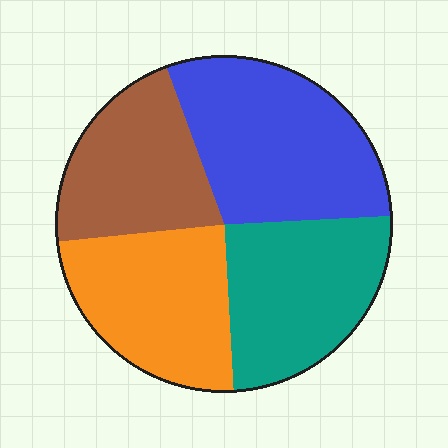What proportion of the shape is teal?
Teal takes up about one quarter (1/4) of the shape.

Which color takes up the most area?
Blue, at roughly 30%.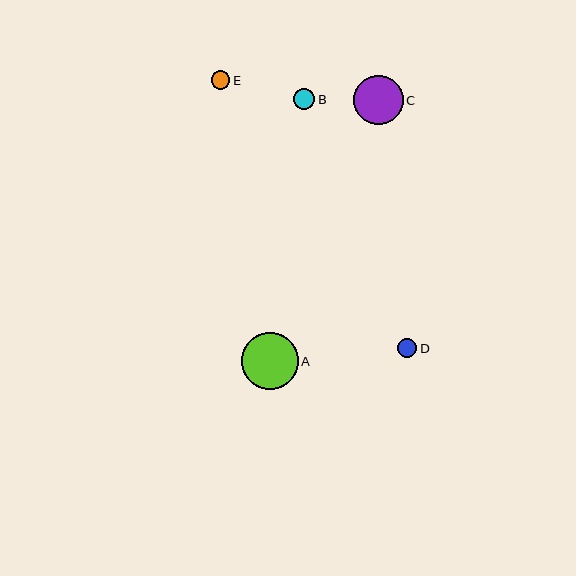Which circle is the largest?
Circle A is the largest with a size of approximately 57 pixels.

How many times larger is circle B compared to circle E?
Circle B is approximately 1.1 times the size of circle E.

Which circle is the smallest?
Circle E is the smallest with a size of approximately 19 pixels.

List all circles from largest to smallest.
From largest to smallest: A, C, B, D, E.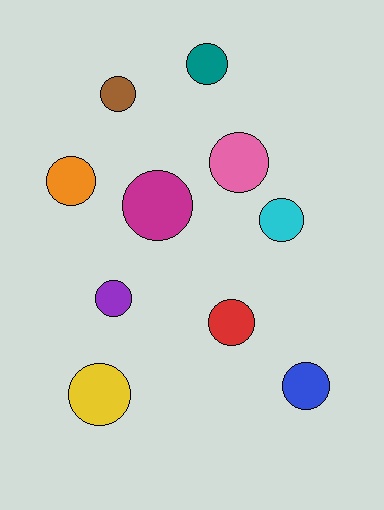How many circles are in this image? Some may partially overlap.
There are 10 circles.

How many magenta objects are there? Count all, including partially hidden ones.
There is 1 magenta object.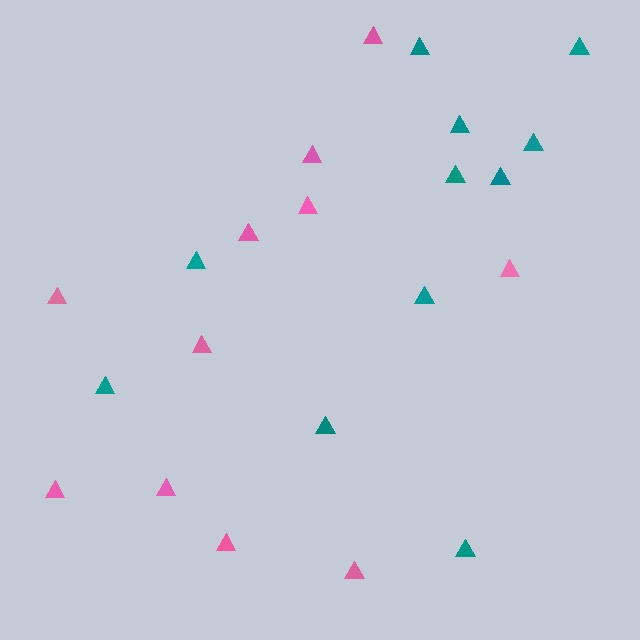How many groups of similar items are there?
There are 2 groups: one group of teal triangles (11) and one group of pink triangles (11).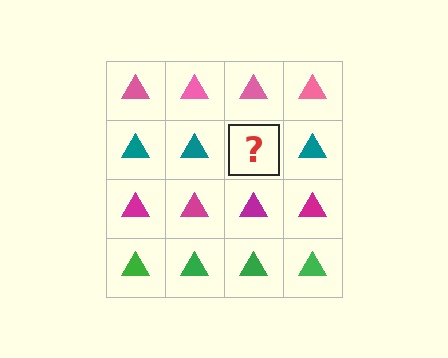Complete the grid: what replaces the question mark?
The question mark should be replaced with a teal triangle.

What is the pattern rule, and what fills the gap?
The rule is that each row has a consistent color. The gap should be filled with a teal triangle.